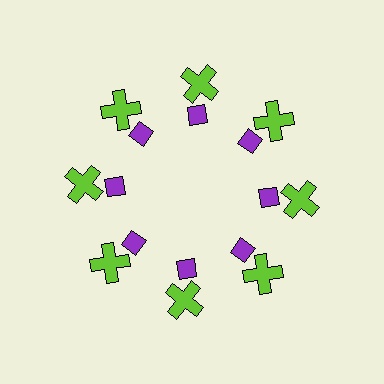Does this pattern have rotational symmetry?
Yes, this pattern has 8-fold rotational symmetry. It looks the same after rotating 45 degrees around the center.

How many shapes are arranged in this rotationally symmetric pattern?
There are 16 shapes, arranged in 8 groups of 2.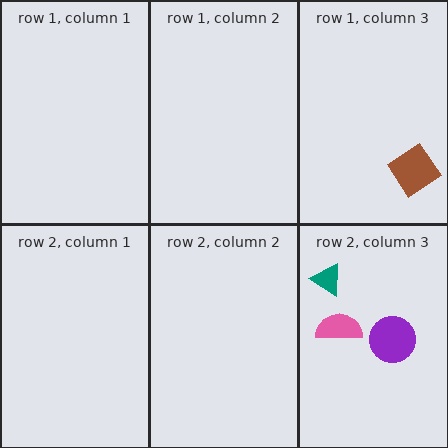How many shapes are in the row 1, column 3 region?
1.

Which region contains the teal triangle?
The row 2, column 3 region.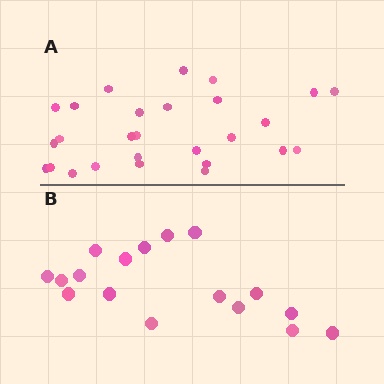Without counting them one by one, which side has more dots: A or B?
Region A (the top region) has more dots.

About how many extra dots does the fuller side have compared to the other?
Region A has roughly 10 or so more dots than region B.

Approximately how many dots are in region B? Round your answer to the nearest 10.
About 20 dots. (The exact count is 17, which rounds to 20.)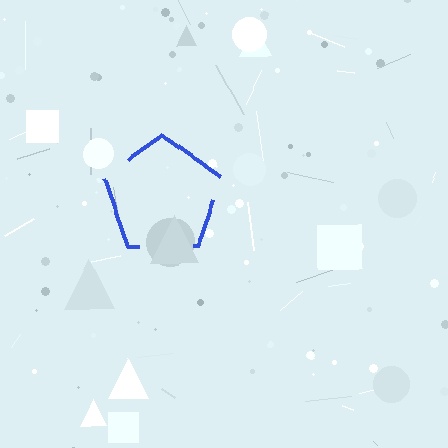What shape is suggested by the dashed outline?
The dashed outline suggests a pentagon.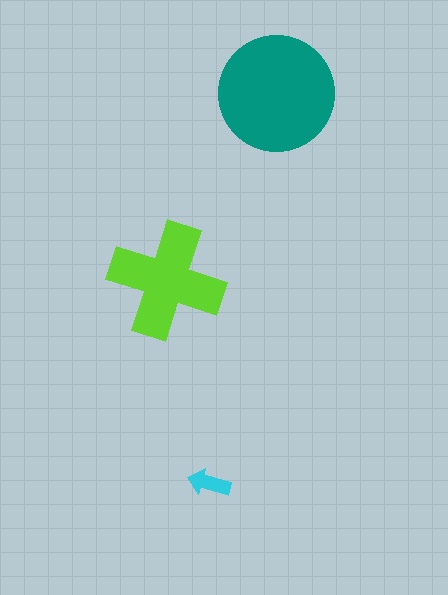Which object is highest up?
The teal circle is topmost.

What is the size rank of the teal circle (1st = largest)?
1st.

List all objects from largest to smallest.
The teal circle, the lime cross, the cyan arrow.